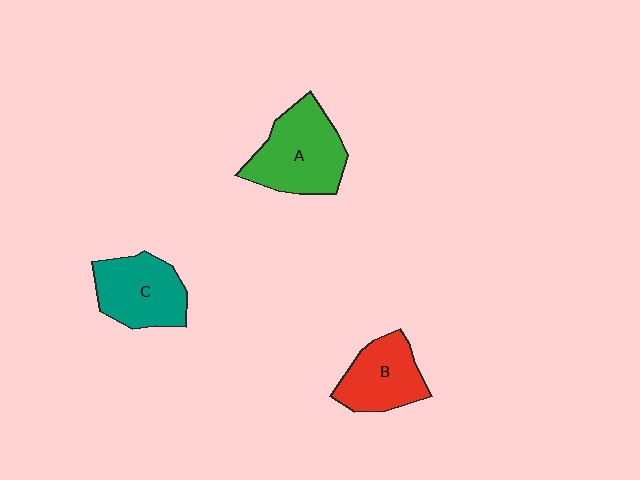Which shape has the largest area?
Shape A (green).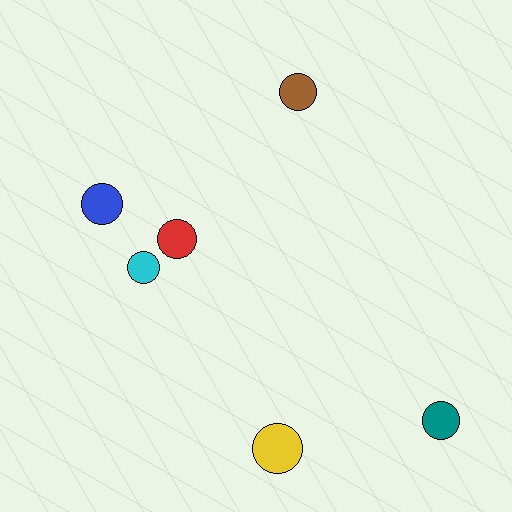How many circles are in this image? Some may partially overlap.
There are 6 circles.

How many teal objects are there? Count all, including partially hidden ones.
There is 1 teal object.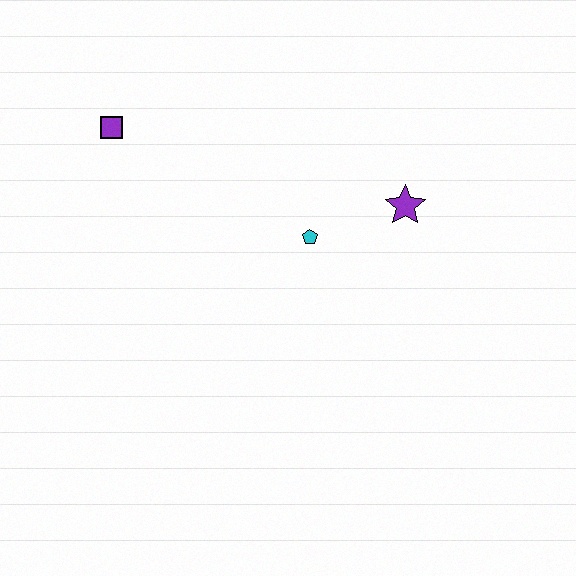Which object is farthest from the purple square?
The purple star is farthest from the purple square.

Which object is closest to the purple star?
The cyan pentagon is closest to the purple star.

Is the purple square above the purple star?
Yes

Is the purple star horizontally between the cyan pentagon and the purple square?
No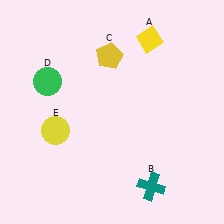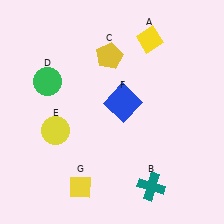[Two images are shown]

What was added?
A blue square (F), a yellow diamond (G) were added in Image 2.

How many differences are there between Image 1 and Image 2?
There are 2 differences between the two images.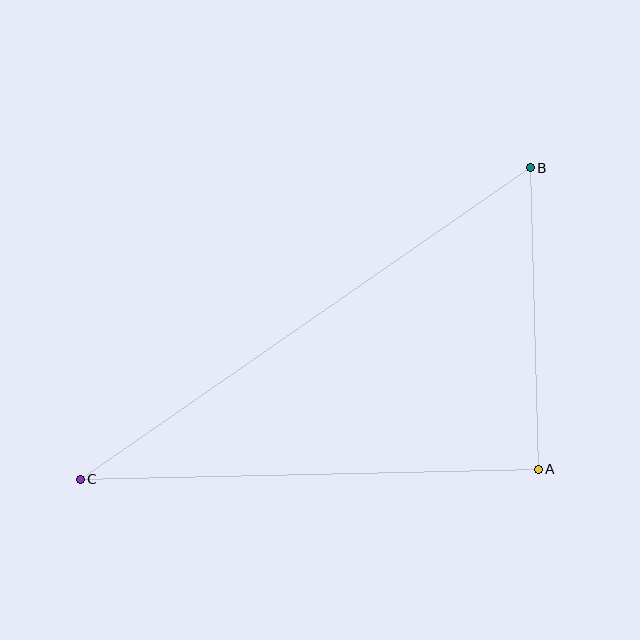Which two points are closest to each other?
Points A and B are closest to each other.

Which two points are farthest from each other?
Points B and C are farthest from each other.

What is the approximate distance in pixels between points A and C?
The distance between A and C is approximately 458 pixels.